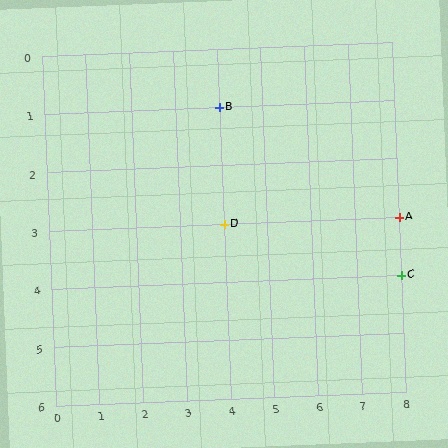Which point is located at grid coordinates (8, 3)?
Point A is at (8, 3).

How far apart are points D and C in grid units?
Points D and C are 4 columns and 1 row apart (about 4.1 grid units diagonally).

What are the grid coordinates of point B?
Point B is at grid coordinates (4, 1).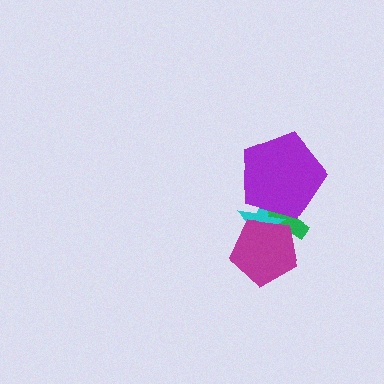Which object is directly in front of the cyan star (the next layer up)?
The magenta pentagon is directly in front of the cyan star.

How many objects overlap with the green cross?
3 objects overlap with the green cross.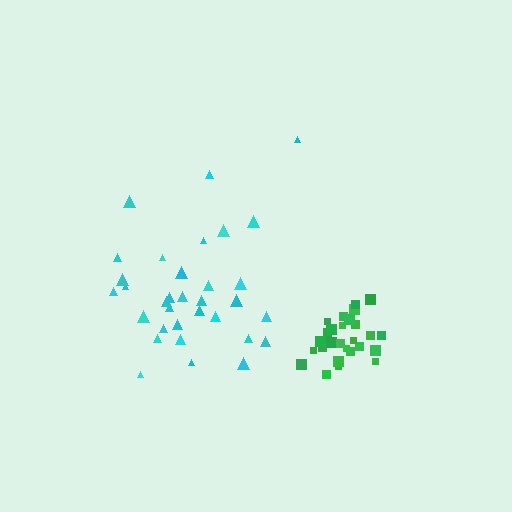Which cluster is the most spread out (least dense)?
Cyan.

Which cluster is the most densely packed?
Green.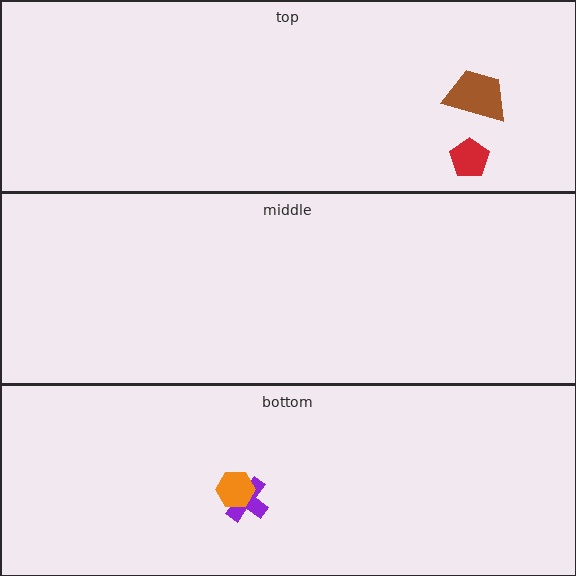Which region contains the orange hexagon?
The bottom region.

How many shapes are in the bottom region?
2.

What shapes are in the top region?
The brown trapezoid, the red pentagon.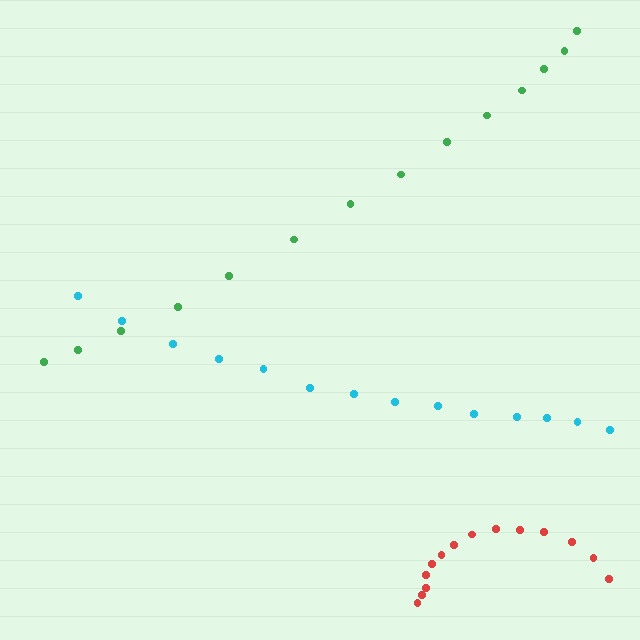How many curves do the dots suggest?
There are 3 distinct paths.